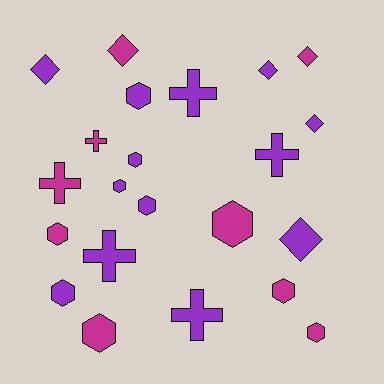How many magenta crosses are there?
There are 2 magenta crosses.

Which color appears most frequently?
Purple, with 13 objects.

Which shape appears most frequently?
Hexagon, with 10 objects.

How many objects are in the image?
There are 22 objects.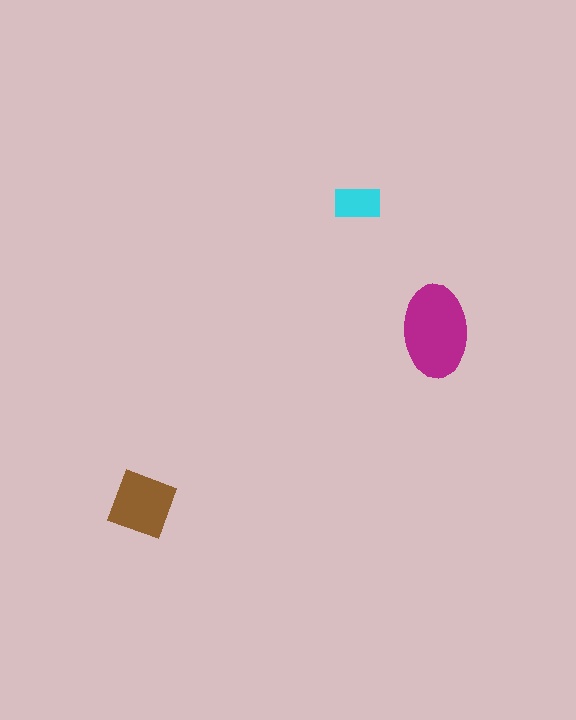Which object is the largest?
The magenta ellipse.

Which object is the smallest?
The cyan rectangle.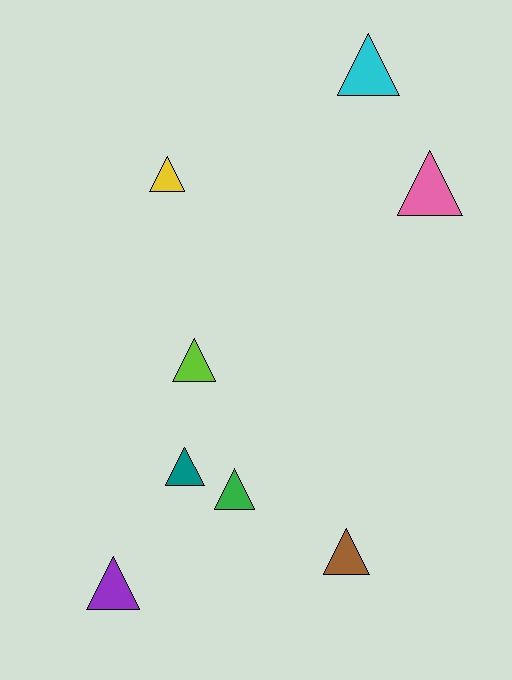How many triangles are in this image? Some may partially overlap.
There are 8 triangles.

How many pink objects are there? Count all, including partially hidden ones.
There is 1 pink object.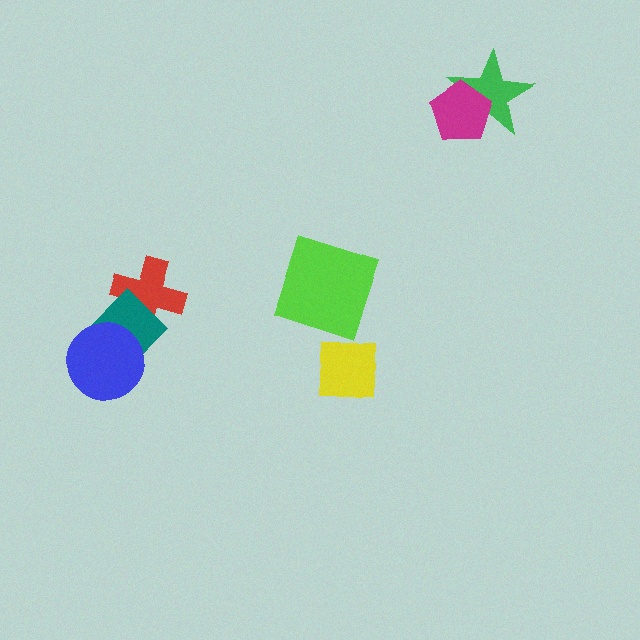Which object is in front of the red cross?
The teal diamond is in front of the red cross.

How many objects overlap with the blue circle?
1 object overlaps with the blue circle.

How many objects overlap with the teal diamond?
2 objects overlap with the teal diamond.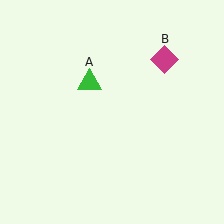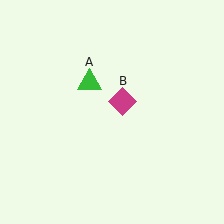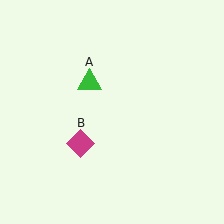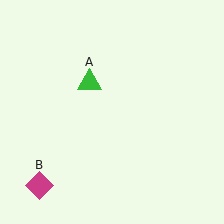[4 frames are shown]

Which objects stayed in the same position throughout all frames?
Green triangle (object A) remained stationary.